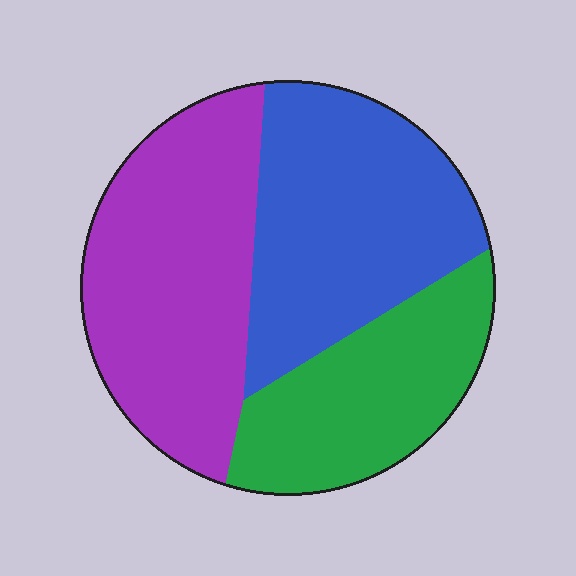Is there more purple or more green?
Purple.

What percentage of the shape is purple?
Purple takes up about three eighths (3/8) of the shape.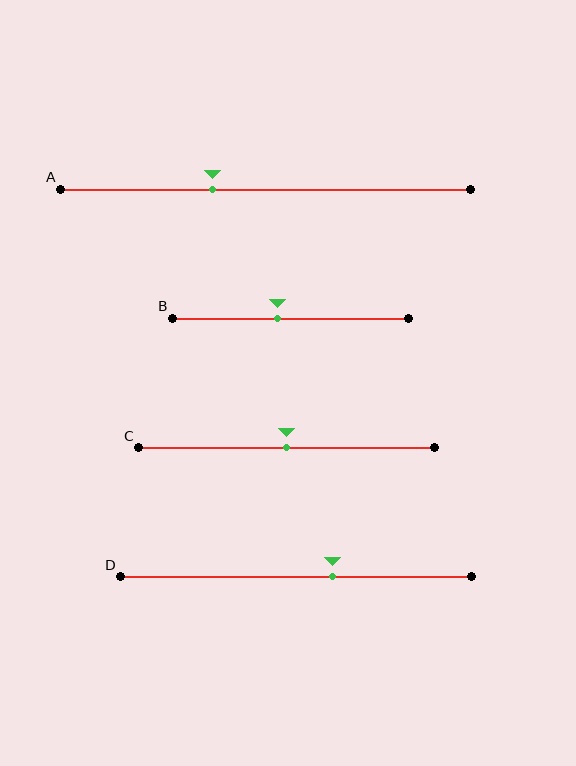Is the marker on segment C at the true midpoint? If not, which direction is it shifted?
Yes, the marker on segment C is at the true midpoint.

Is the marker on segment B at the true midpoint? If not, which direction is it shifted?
No, the marker on segment B is shifted to the left by about 5% of the segment length.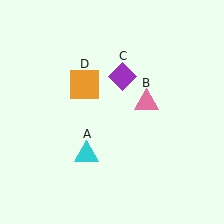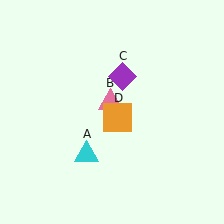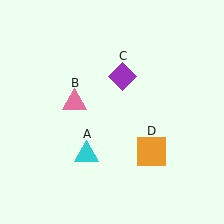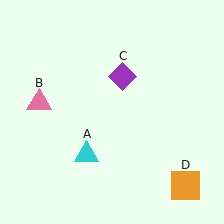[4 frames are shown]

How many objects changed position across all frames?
2 objects changed position: pink triangle (object B), orange square (object D).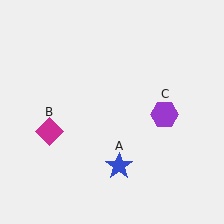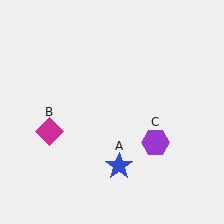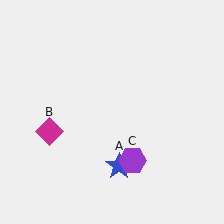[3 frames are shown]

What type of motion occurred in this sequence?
The purple hexagon (object C) rotated clockwise around the center of the scene.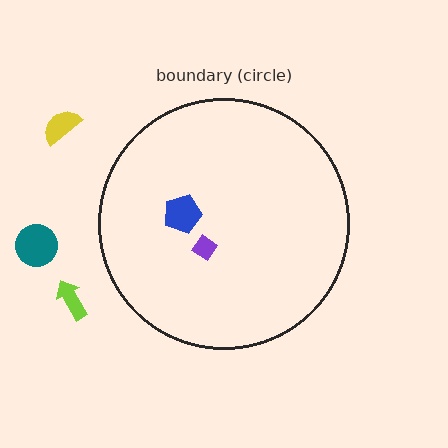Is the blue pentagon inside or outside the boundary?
Inside.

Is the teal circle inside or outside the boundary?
Outside.